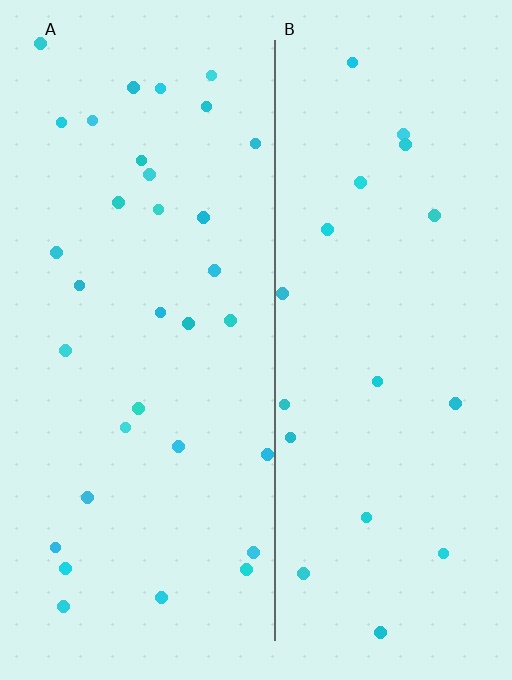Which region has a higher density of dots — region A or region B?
A (the left).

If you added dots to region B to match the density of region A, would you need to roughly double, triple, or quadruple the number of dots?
Approximately double.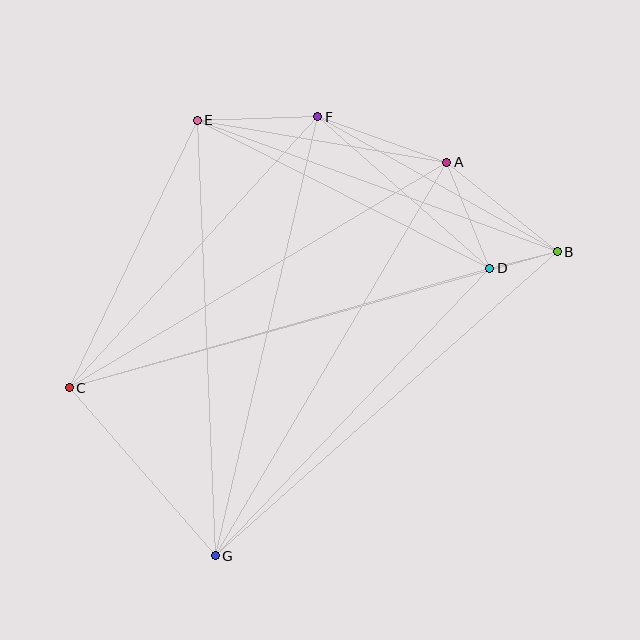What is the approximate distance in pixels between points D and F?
The distance between D and F is approximately 229 pixels.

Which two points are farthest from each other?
Points B and C are farthest from each other.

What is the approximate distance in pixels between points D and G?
The distance between D and G is approximately 397 pixels.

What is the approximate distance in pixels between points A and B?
The distance between A and B is approximately 142 pixels.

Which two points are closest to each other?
Points B and D are closest to each other.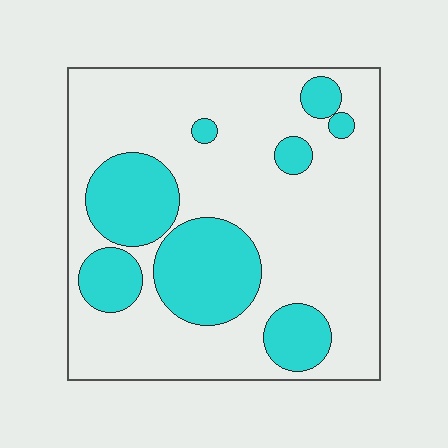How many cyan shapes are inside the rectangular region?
8.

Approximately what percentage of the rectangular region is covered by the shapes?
Approximately 30%.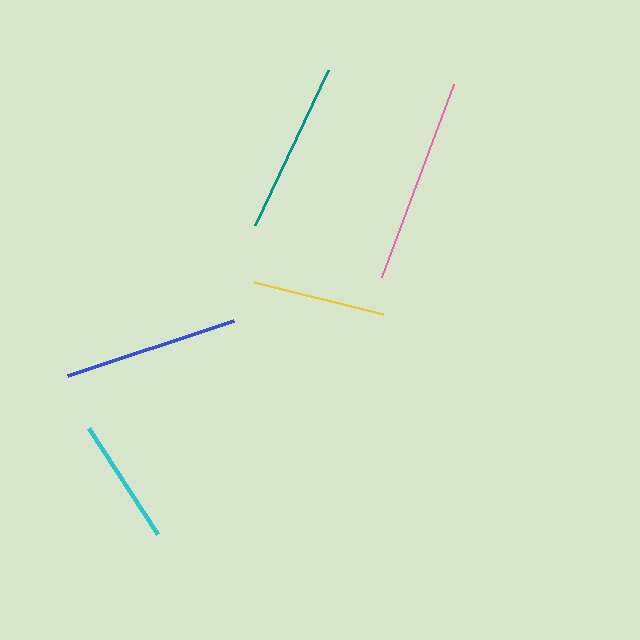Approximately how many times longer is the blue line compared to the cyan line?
The blue line is approximately 1.4 times the length of the cyan line.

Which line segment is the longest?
The pink line is the longest at approximately 206 pixels.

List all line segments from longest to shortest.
From longest to shortest: pink, blue, teal, yellow, cyan.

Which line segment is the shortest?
The cyan line is the shortest at approximately 126 pixels.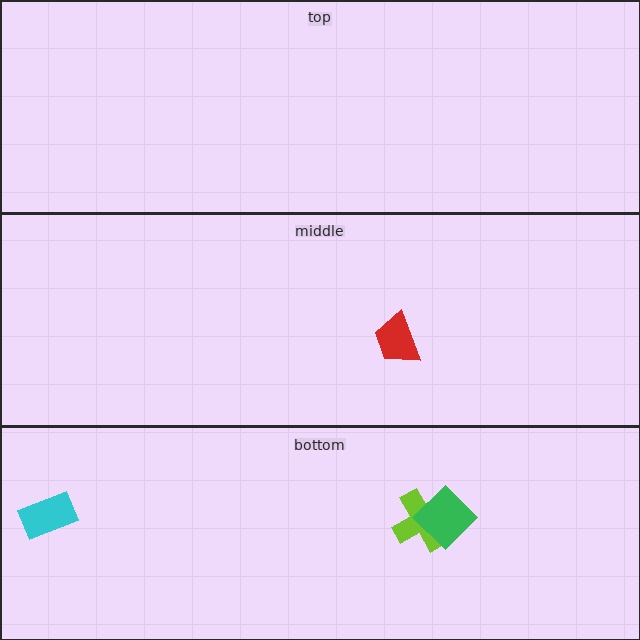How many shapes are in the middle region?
1.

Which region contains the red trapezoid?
The middle region.